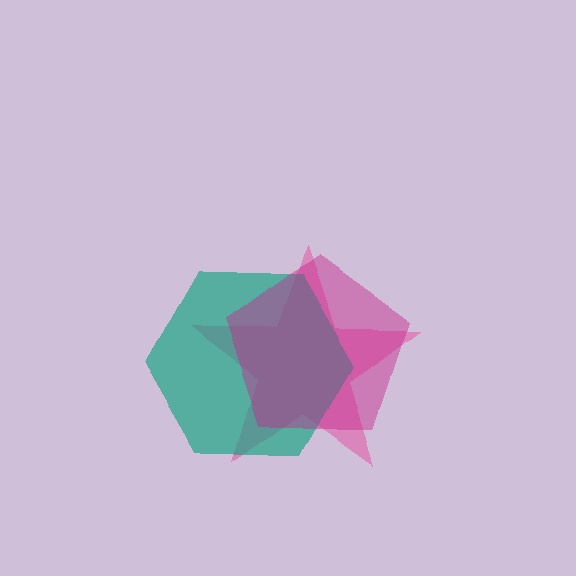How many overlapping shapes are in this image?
There are 3 overlapping shapes in the image.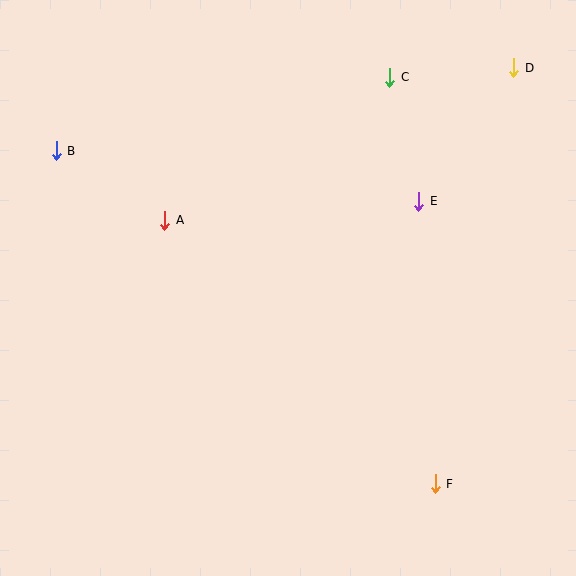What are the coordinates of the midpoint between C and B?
The midpoint between C and B is at (223, 114).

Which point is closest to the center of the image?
Point A at (165, 220) is closest to the center.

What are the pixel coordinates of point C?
Point C is at (390, 77).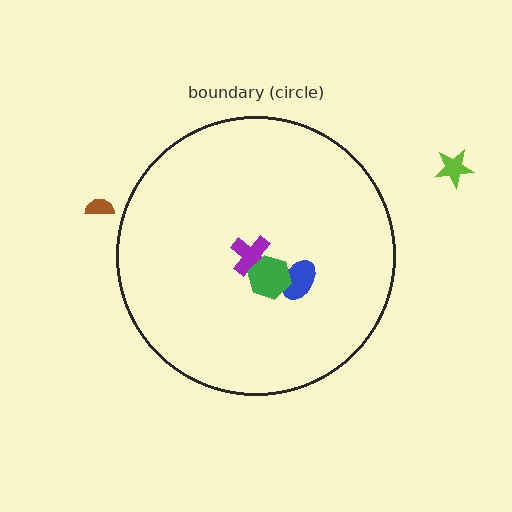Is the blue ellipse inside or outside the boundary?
Inside.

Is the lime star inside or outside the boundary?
Outside.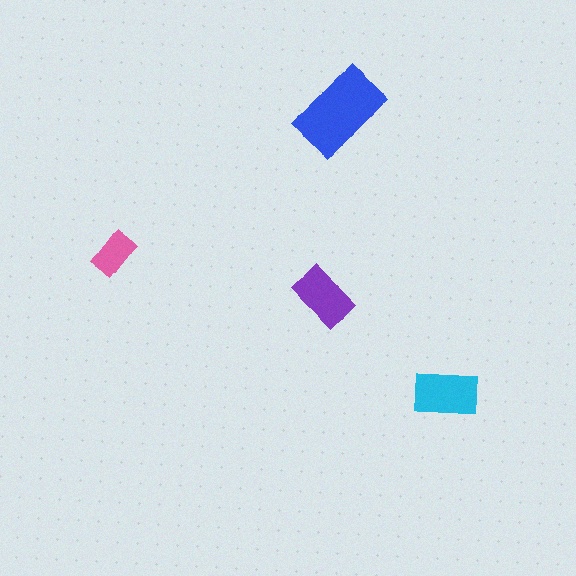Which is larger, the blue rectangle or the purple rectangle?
The blue one.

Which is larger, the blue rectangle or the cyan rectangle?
The blue one.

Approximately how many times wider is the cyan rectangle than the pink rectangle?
About 1.5 times wider.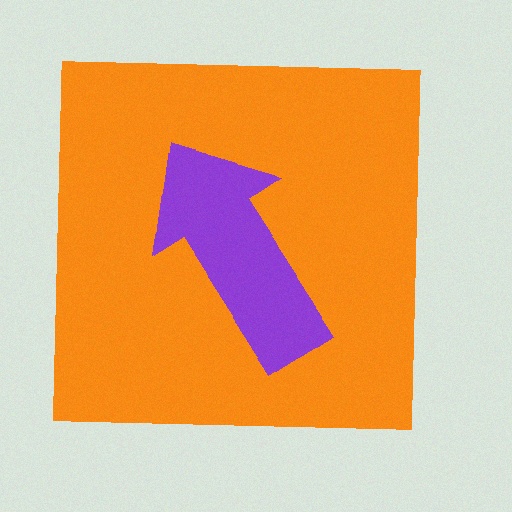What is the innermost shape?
The purple arrow.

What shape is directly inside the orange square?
The purple arrow.